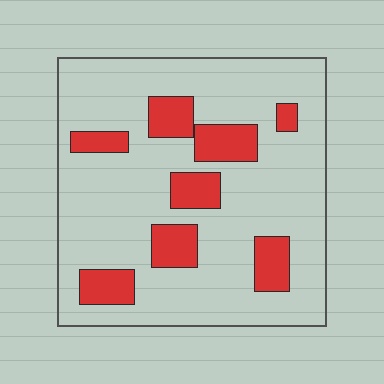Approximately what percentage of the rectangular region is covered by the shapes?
Approximately 20%.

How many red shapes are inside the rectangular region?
8.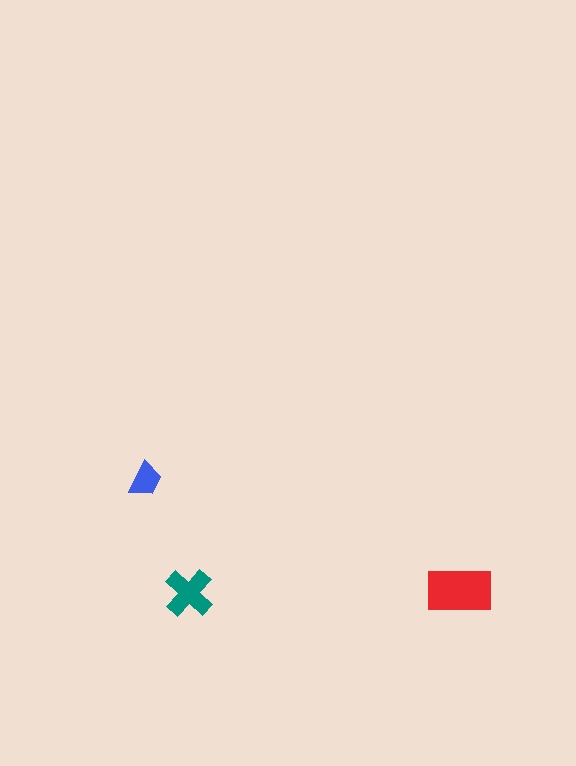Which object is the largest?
The red rectangle.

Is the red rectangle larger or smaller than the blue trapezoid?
Larger.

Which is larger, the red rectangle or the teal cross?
The red rectangle.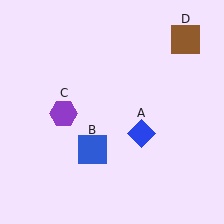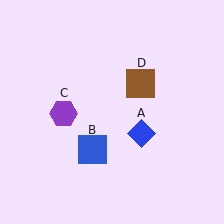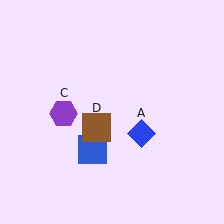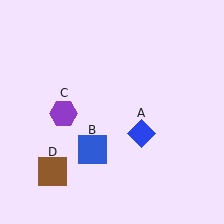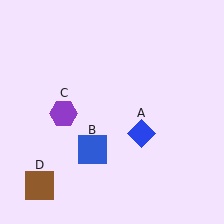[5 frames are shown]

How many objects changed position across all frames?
1 object changed position: brown square (object D).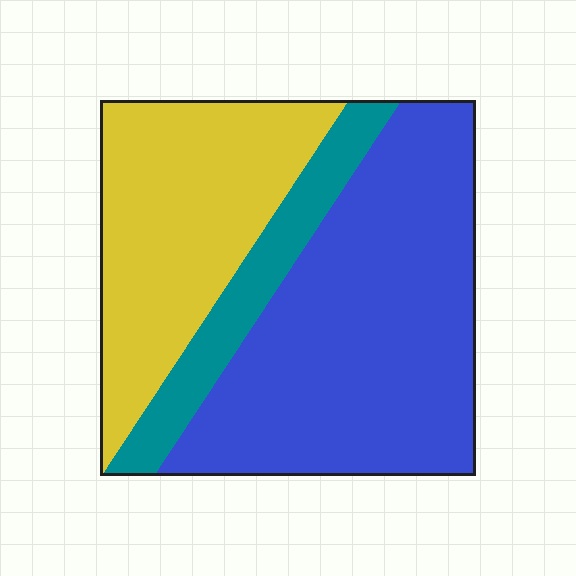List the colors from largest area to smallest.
From largest to smallest: blue, yellow, teal.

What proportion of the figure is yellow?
Yellow covers 33% of the figure.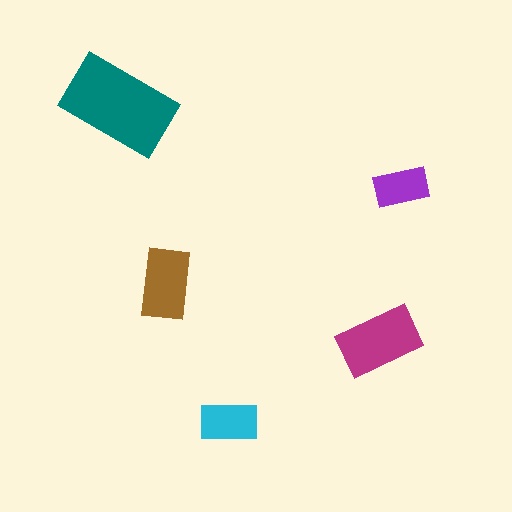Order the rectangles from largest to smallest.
the teal one, the magenta one, the brown one, the cyan one, the purple one.